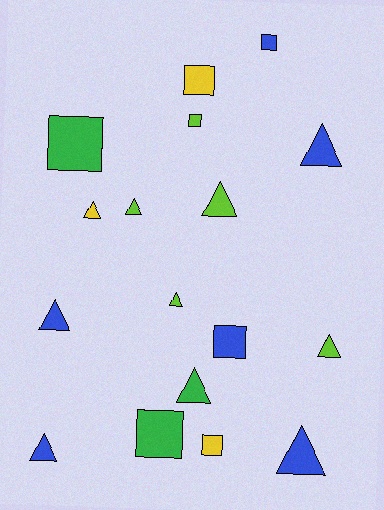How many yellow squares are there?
There are 2 yellow squares.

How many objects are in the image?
There are 17 objects.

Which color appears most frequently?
Blue, with 6 objects.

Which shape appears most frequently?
Triangle, with 10 objects.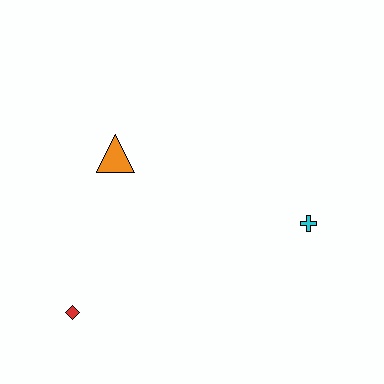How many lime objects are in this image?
There are no lime objects.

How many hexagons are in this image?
There are no hexagons.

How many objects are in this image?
There are 3 objects.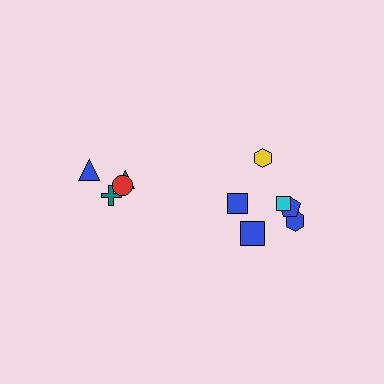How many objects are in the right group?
There are 6 objects.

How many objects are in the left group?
There are 4 objects.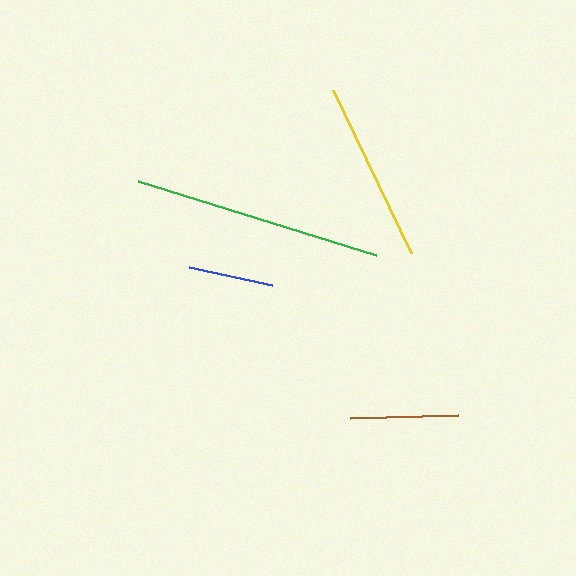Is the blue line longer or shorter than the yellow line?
The yellow line is longer than the blue line.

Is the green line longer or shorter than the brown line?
The green line is longer than the brown line.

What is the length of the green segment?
The green segment is approximately 250 pixels long.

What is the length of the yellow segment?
The yellow segment is approximately 181 pixels long.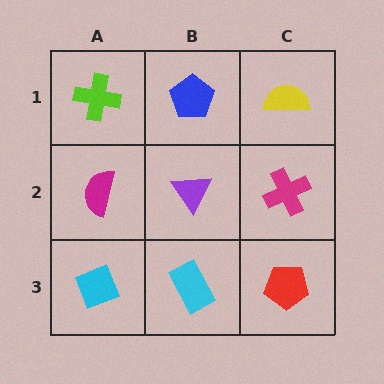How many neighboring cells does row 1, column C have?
2.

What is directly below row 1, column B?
A purple triangle.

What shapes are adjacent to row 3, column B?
A purple triangle (row 2, column B), a cyan diamond (row 3, column A), a red pentagon (row 3, column C).